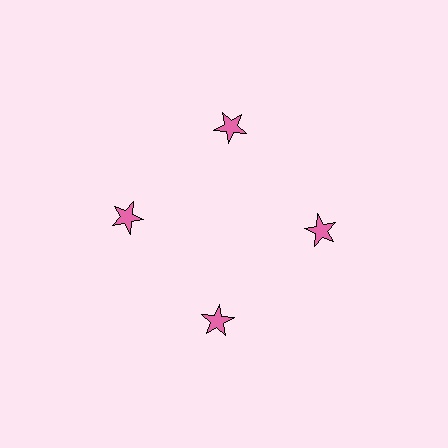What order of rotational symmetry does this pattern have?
This pattern has 4-fold rotational symmetry.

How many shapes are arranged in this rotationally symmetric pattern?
There are 4 shapes, arranged in 4 groups of 1.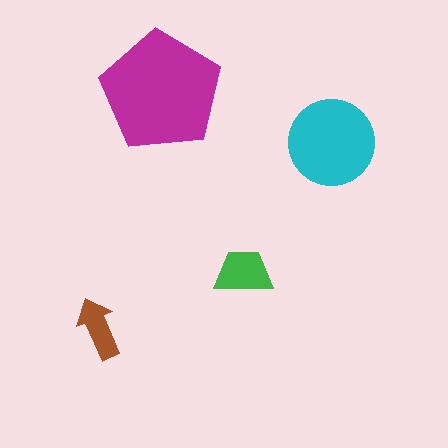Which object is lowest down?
The brown arrow is bottommost.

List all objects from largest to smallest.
The magenta pentagon, the cyan circle, the green trapezoid, the brown arrow.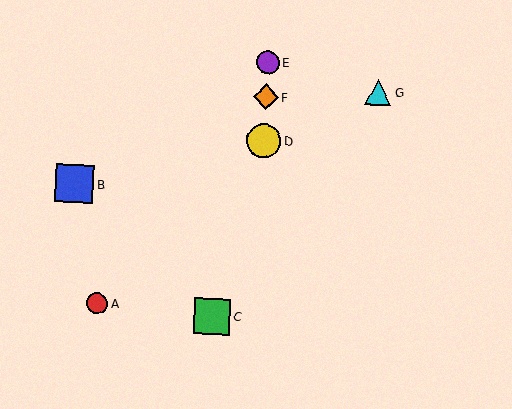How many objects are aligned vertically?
3 objects (D, E, F) are aligned vertically.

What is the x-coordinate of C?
Object C is at x≈212.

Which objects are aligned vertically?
Objects D, E, F are aligned vertically.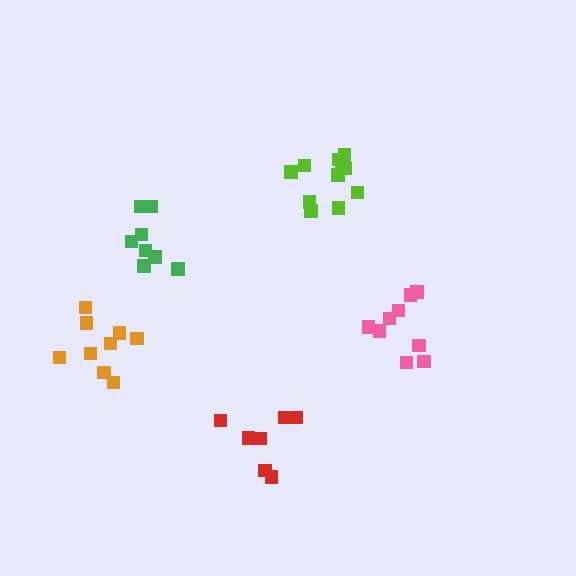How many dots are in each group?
Group 1: 11 dots, Group 2: 9 dots, Group 3: 7 dots, Group 4: 9 dots, Group 5: 9 dots (45 total).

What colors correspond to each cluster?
The clusters are colored: lime, pink, red, orange, green.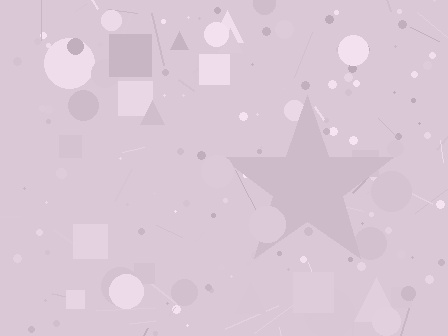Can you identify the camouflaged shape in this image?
The camouflaged shape is a star.